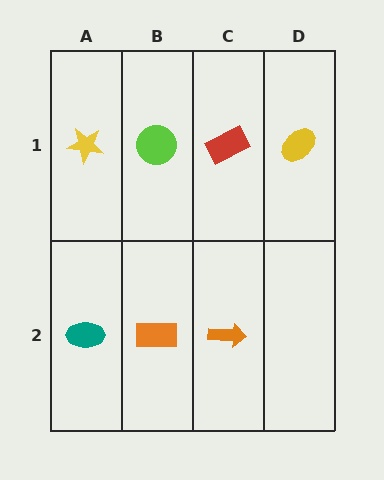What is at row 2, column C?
An orange arrow.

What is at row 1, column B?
A lime circle.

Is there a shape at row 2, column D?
No, that cell is empty.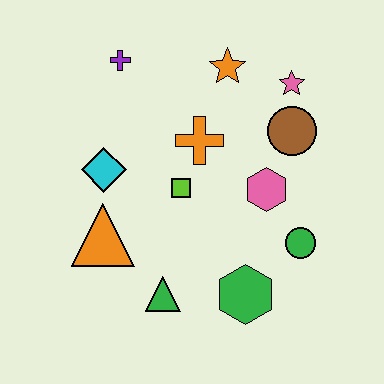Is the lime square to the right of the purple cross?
Yes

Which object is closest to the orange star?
The pink star is closest to the orange star.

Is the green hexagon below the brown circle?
Yes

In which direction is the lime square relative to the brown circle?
The lime square is to the left of the brown circle.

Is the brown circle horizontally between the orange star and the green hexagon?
No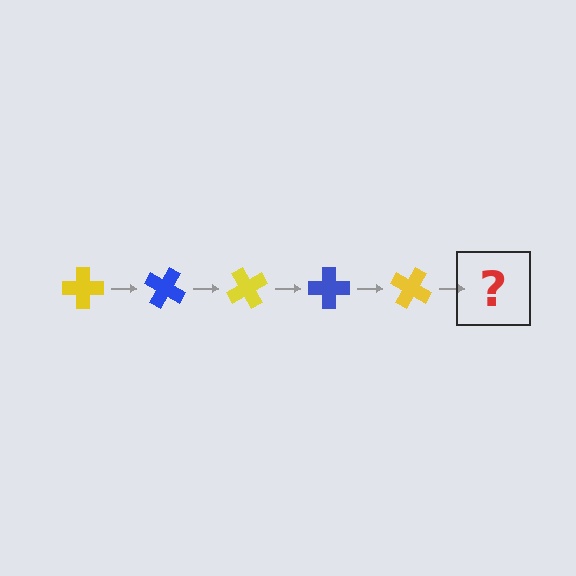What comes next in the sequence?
The next element should be a blue cross, rotated 150 degrees from the start.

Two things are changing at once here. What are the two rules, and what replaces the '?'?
The two rules are that it rotates 30 degrees each step and the color cycles through yellow and blue. The '?' should be a blue cross, rotated 150 degrees from the start.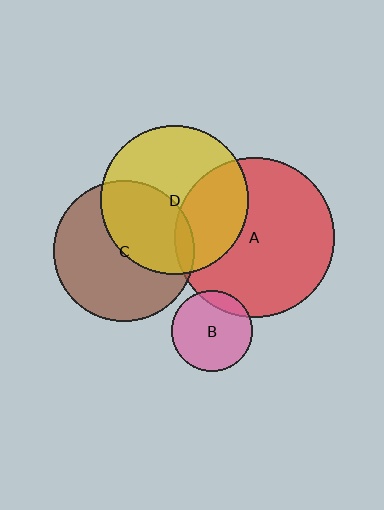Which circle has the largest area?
Circle A (red).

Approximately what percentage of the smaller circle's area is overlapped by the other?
Approximately 5%.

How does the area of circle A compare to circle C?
Approximately 1.3 times.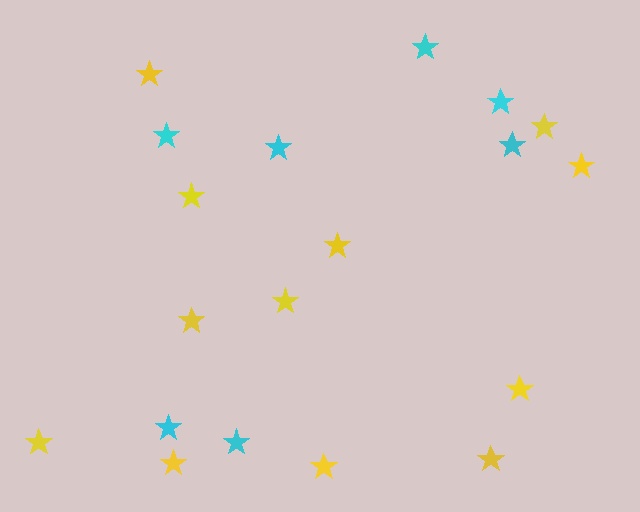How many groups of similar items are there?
There are 2 groups: one group of cyan stars (7) and one group of yellow stars (12).